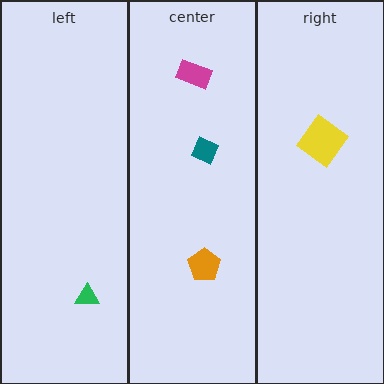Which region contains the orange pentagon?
The center region.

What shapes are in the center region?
The magenta rectangle, the teal diamond, the orange pentagon.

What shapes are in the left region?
The green triangle.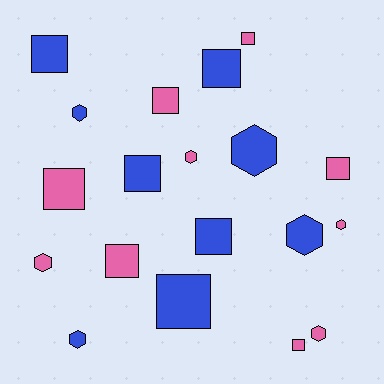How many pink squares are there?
There are 6 pink squares.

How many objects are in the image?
There are 19 objects.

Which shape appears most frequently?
Square, with 11 objects.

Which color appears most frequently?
Pink, with 10 objects.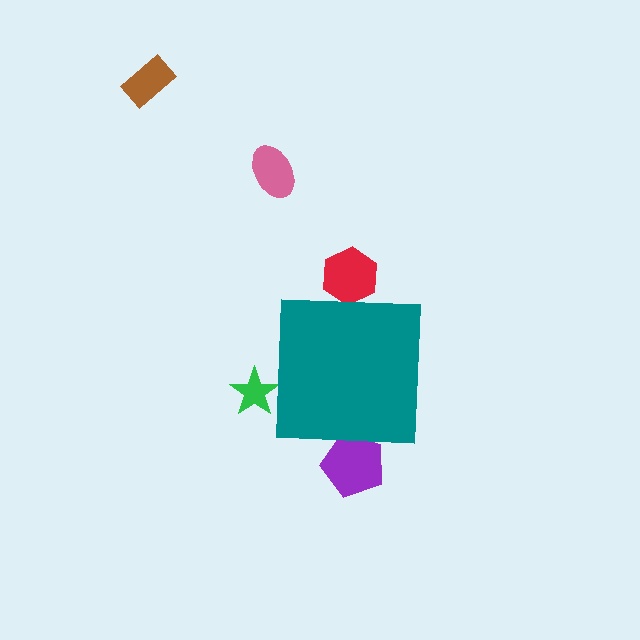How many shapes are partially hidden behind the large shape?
3 shapes are partially hidden.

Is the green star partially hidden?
Yes, the green star is partially hidden behind the teal square.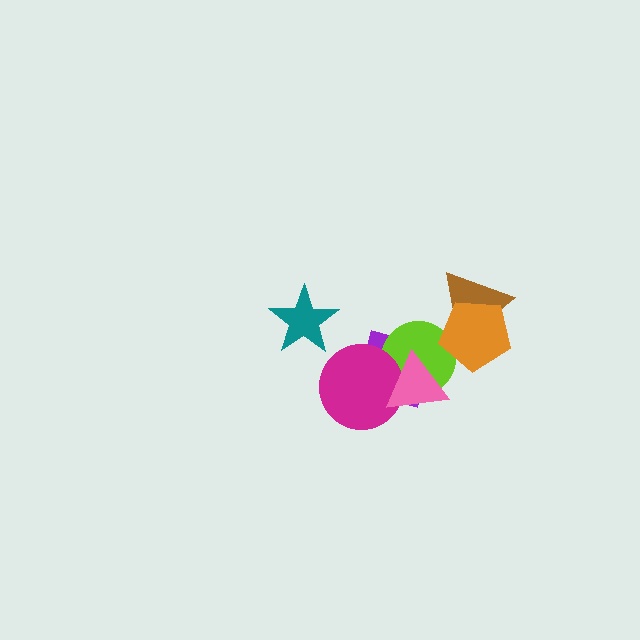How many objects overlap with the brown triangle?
1 object overlaps with the brown triangle.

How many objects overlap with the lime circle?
4 objects overlap with the lime circle.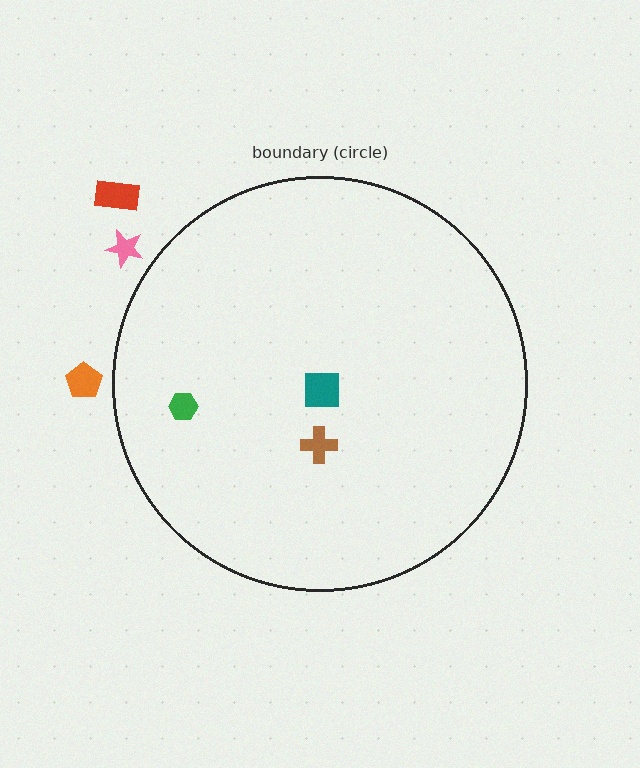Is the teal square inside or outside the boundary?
Inside.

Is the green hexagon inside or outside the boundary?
Inside.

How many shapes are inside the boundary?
3 inside, 3 outside.